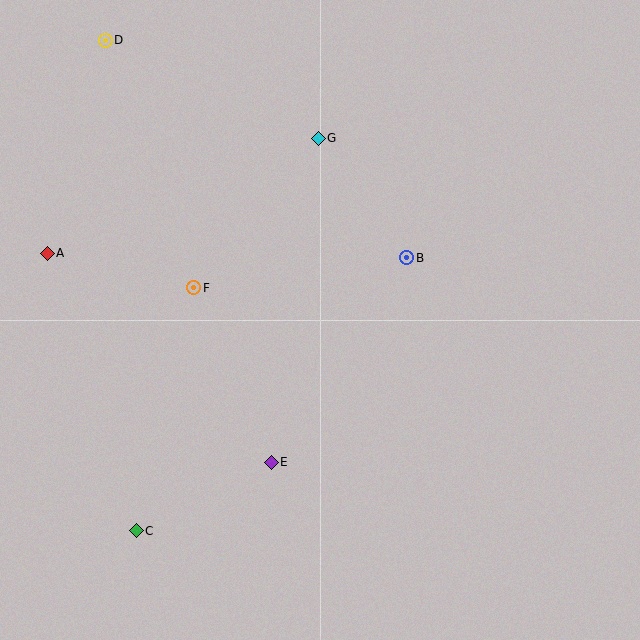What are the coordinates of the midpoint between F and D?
The midpoint between F and D is at (149, 164).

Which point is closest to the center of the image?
Point B at (407, 258) is closest to the center.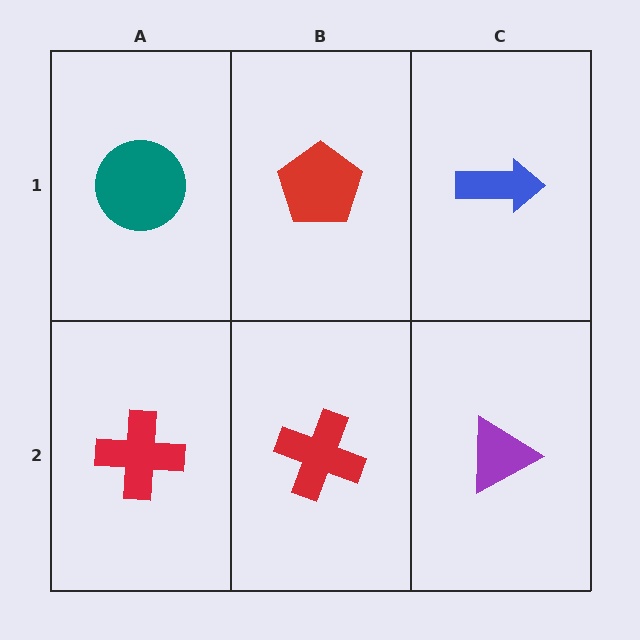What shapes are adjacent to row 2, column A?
A teal circle (row 1, column A), a red cross (row 2, column B).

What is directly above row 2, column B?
A red pentagon.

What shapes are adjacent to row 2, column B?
A red pentagon (row 1, column B), a red cross (row 2, column A), a purple triangle (row 2, column C).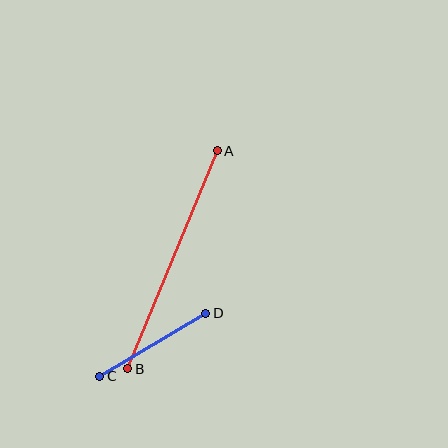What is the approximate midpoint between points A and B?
The midpoint is at approximately (173, 260) pixels.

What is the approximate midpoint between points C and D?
The midpoint is at approximately (153, 345) pixels.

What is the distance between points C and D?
The distance is approximately 124 pixels.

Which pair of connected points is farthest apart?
Points A and B are farthest apart.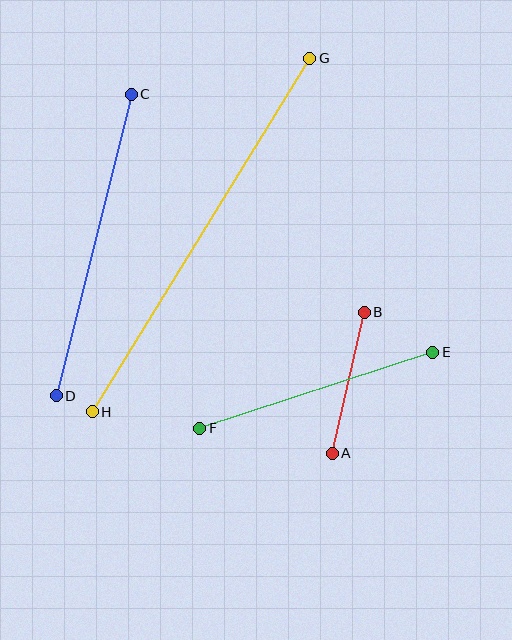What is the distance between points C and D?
The distance is approximately 311 pixels.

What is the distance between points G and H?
The distance is approximately 415 pixels.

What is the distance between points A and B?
The distance is approximately 144 pixels.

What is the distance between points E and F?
The distance is approximately 245 pixels.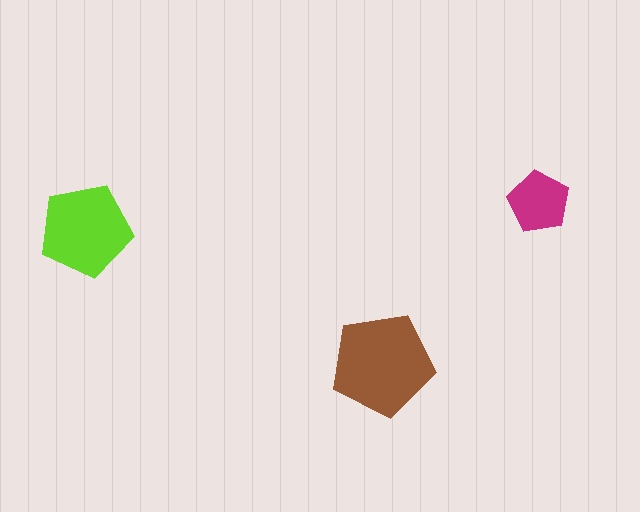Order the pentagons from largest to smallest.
the brown one, the lime one, the magenta one.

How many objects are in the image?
There are 3 objects in the image.